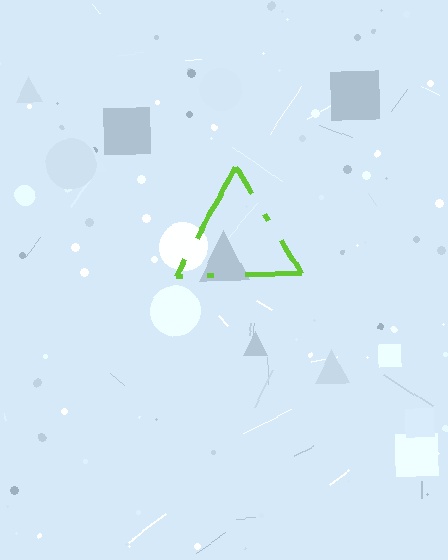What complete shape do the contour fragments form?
The contour fragments form a triangle.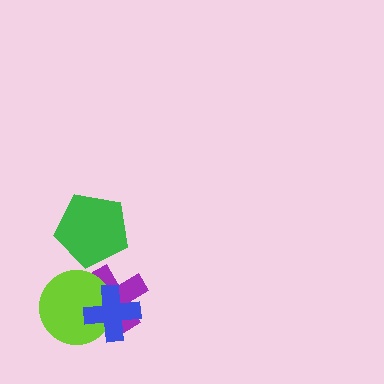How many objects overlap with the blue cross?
2 objects overlap with the blue cross.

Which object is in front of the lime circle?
The blue cross is in front of the lime circle.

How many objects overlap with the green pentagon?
0 objects overlap with the green pentagon.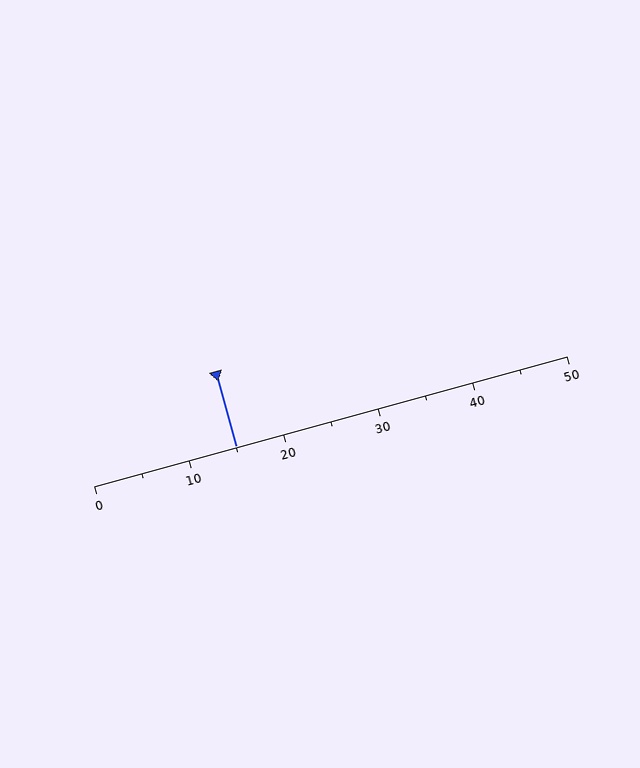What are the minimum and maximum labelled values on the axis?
The axis runs from 0 to 50.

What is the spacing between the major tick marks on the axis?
The major ticks are spaced 10 apart.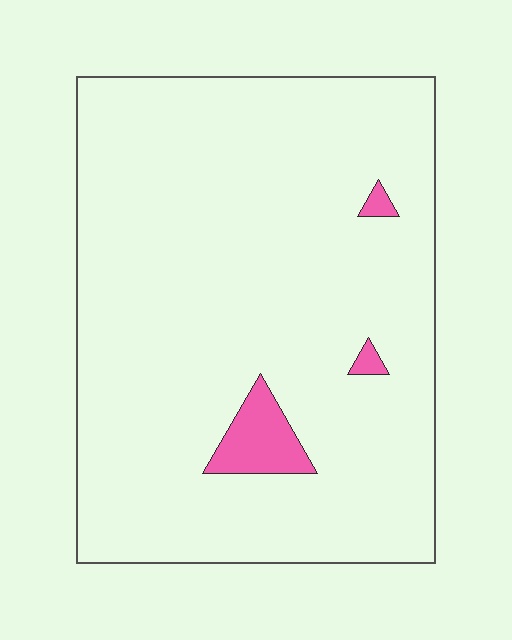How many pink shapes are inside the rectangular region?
3.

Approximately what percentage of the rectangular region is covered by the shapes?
Approximately 5%.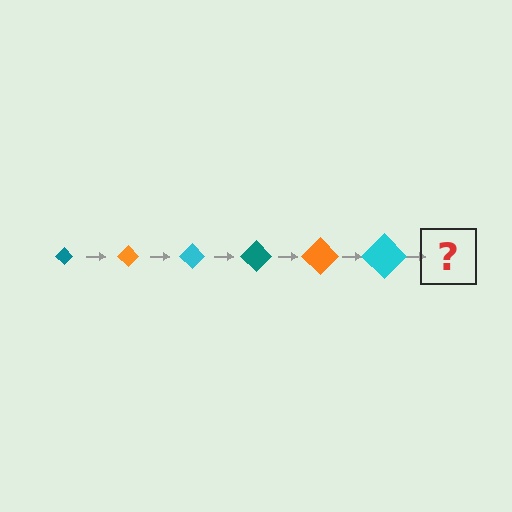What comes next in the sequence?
The next element should be a teal diamond, larger than the previous one.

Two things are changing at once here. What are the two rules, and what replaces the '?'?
The two rules are that the diamond grows larger each step and the color cycles through teal, orange, and cyan. The '?' should be a teal diamond, larger than the previous one.